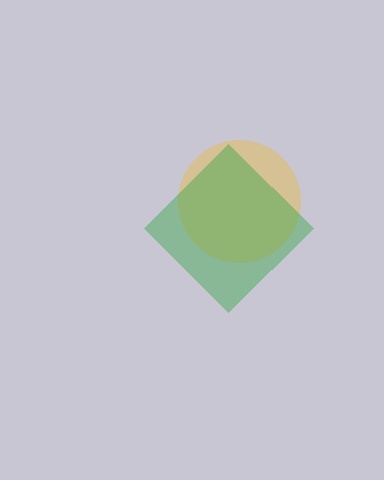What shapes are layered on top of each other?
The layered shapes are: a yellow circle, a green diamond.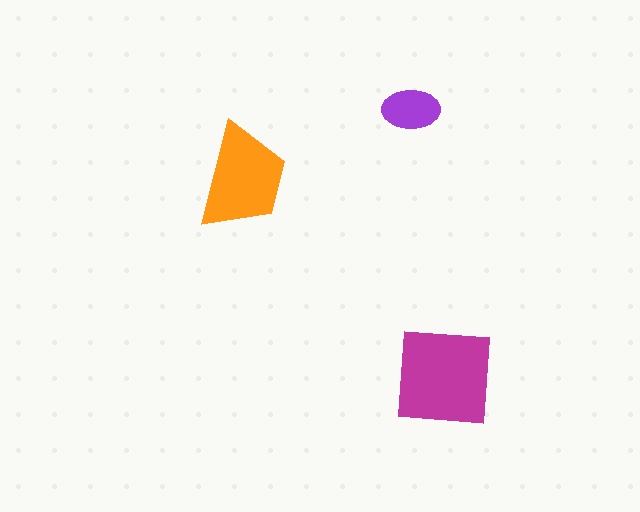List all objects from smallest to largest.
The purple ellipse, the orange trapezoid, the magenta square.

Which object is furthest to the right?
The magenta square is rightmost.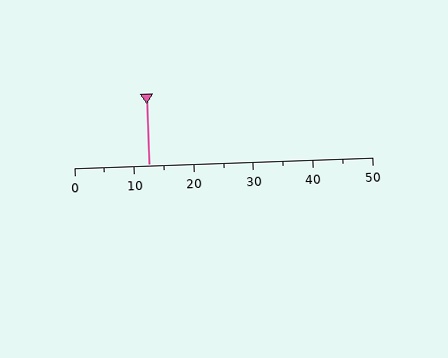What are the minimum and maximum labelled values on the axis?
The axis runs from 0 to 50.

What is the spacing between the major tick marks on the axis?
The major ticks are spaced 10 apart.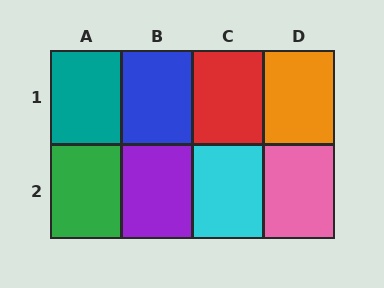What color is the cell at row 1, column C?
Red.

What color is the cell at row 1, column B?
Blue.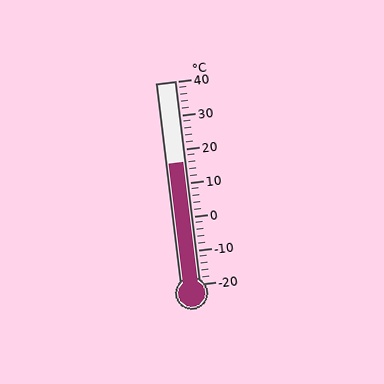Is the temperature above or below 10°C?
The temperature is above 10°C.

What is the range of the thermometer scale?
The thermometer scale ranges from -20°C to 40°C.